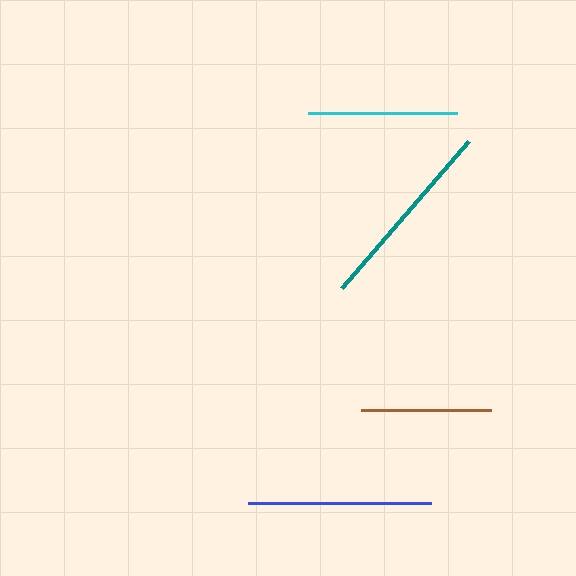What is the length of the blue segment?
The blue segment is approximately 183 pixels long.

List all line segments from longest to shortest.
From longest to shortest: teal, blue, cyan, brown.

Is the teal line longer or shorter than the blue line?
The teal line is longer than the blue line.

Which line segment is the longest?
The teal line is the longest at approximately 193 pixels.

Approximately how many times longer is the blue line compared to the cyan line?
The blue line is approximately 1.2 times the length of the cyan line.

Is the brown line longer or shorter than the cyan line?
The cyan line is longer than the brown line.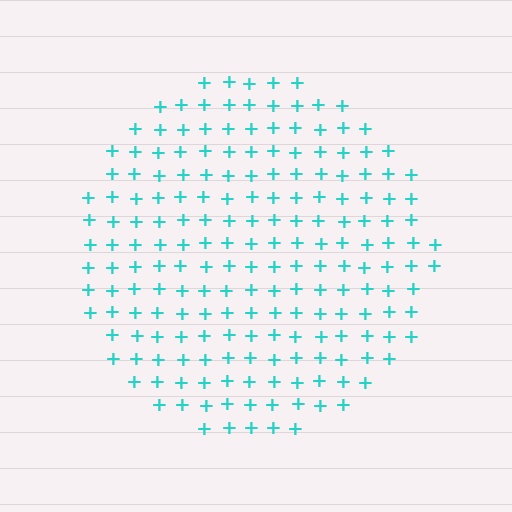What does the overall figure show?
The overall figure shows a circle.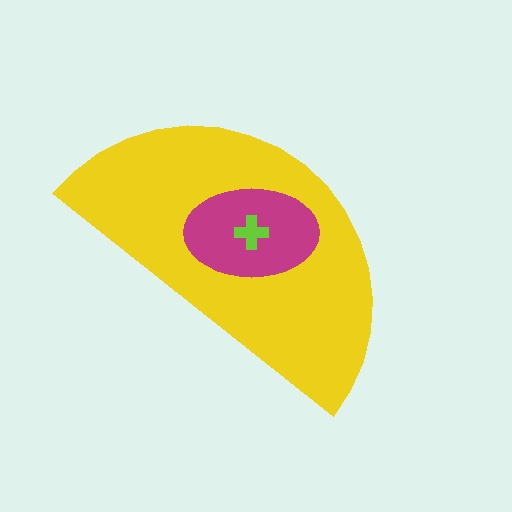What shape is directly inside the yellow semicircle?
The magenta ellipse.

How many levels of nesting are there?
3.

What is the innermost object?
The lime cross.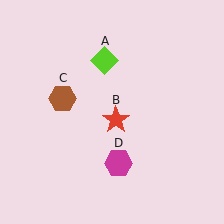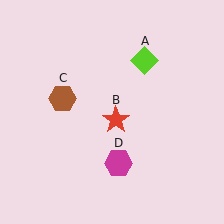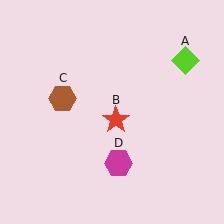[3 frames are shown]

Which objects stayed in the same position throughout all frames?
Red star (object B) and brown hexagon (object C) and magenta hexagon (object D) remained stationary.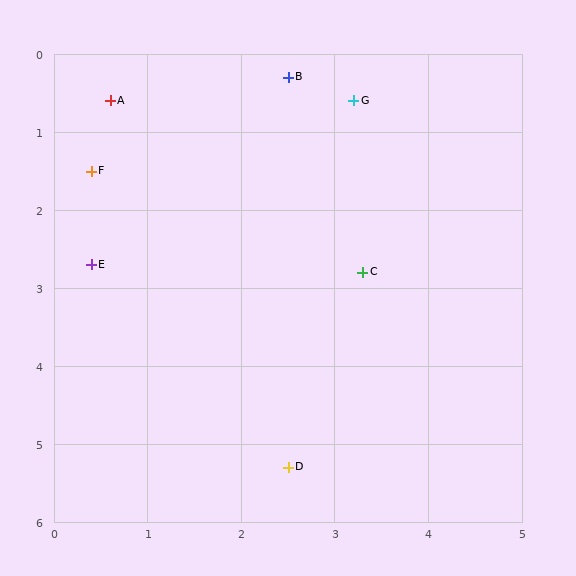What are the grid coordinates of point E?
Point E is at approximately (0.4, 2.7).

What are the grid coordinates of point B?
Point B is at approximately (2.5, 0.3).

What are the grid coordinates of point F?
Point F is at approximately (0.4, 1.5).